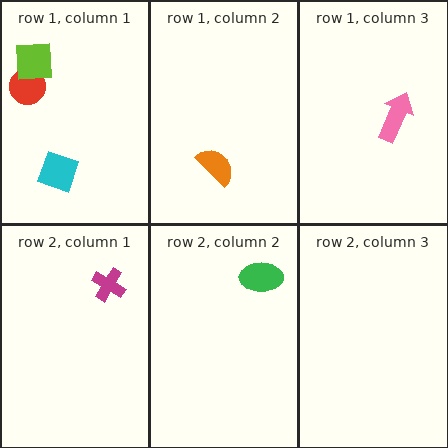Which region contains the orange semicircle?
The row 1, column 2 region.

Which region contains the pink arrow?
The row 1, column 3 region.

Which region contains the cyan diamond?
The row 1, column 1 region.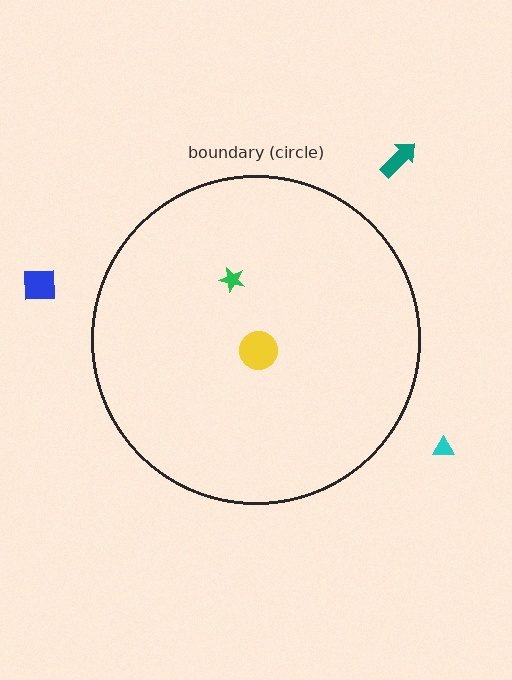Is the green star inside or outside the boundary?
Inside.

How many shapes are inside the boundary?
2 inside, 3 outside.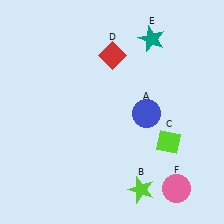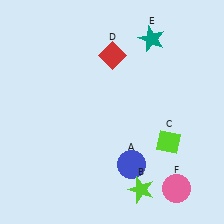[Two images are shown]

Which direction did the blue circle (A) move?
The blue circle (A) moved down.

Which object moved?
The blue circle (A) moved down.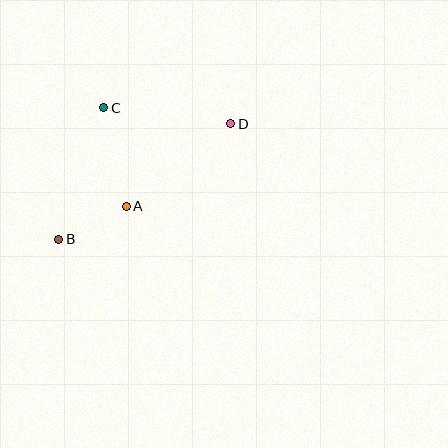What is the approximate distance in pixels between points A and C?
The distance between A and C is approximately 101 pixels.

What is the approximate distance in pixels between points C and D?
The distance between C and D is approximately 128 pixels.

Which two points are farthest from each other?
Points B and D are farthest from each other.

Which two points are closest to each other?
Points A and B are closest to each other.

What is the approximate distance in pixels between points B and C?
The distance between B and C is approximately 139 pixels.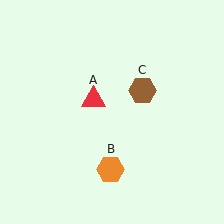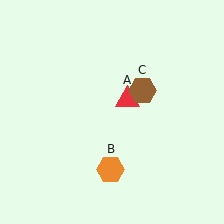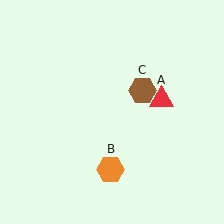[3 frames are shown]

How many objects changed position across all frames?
1 object changed position: red triangle (object A).